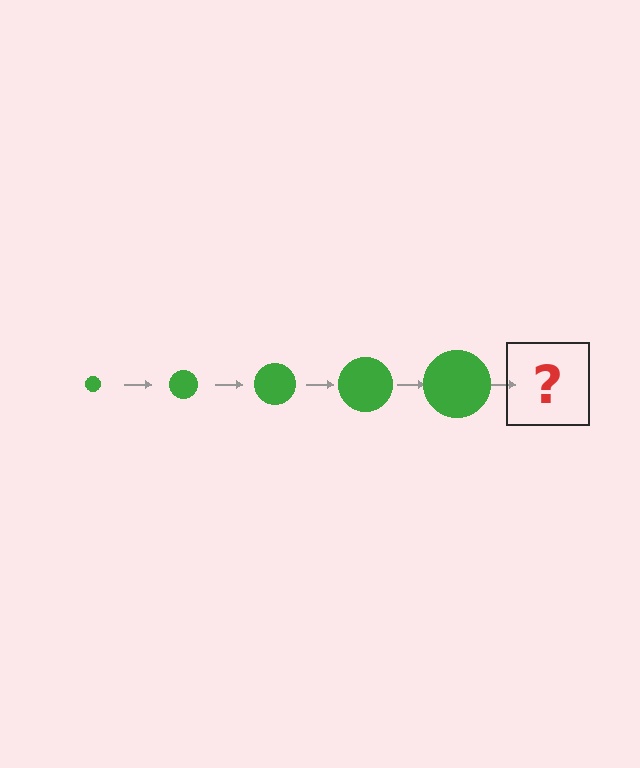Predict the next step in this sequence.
The next step is a green circle, larger than the previous one.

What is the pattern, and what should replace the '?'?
The pattern is that the circle gets progressively larger each step. The '?' should be a green circle, larger than the previous one.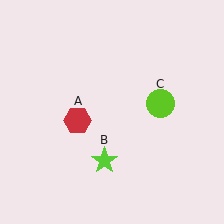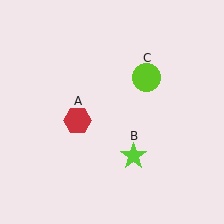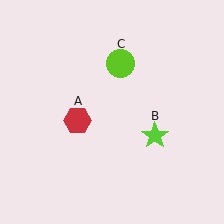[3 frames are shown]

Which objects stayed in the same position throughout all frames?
Red hexagon (object A) remained stationary.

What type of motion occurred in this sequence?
The lime star (object B), lime circle (object C) rotated counterclockwise around the center of the scene.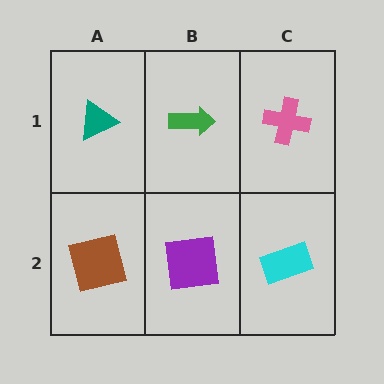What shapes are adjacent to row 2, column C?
A pink cross (row 1, column C), a purple square (row 2, column B).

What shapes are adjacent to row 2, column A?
A teal triangle (row 1, column A), a purple square (row 2, column B).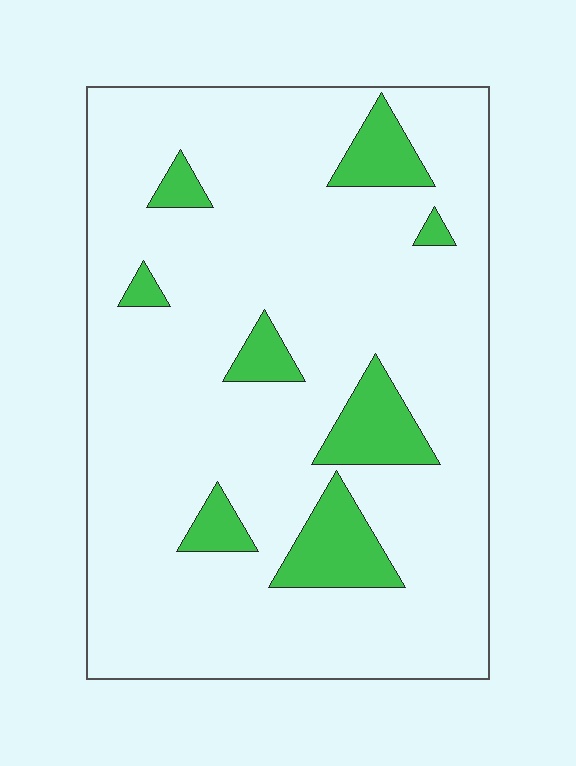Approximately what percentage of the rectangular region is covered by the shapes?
Approximately 15%.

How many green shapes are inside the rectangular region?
8.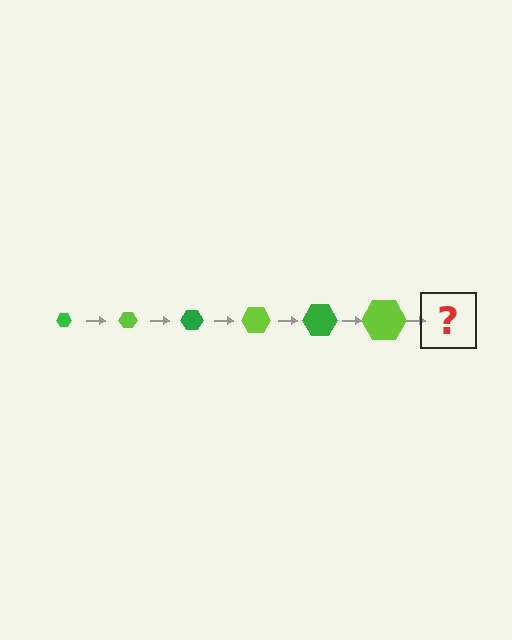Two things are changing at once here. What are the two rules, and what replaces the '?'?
The two rules are that the hexagon grows larger each step and the color cycles through green and lime. The '?' should be a green hexagon, larger than the previous one.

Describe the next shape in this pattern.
It should be a green hexagon, larger than the previous one.